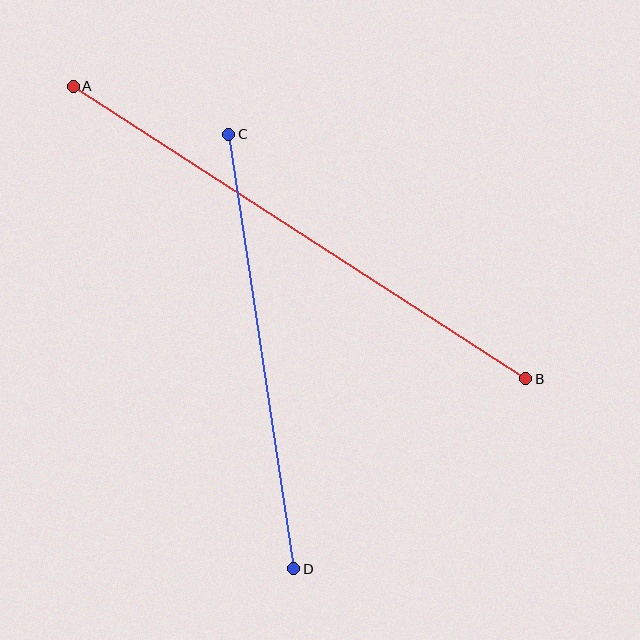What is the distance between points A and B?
The distance is approximately 539 pixels.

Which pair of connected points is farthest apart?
Points A and B are farthest apart.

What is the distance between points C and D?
The distance is approximately 439 pixels.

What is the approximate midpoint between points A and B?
The midpoint is at approximately (299, 232) pixels.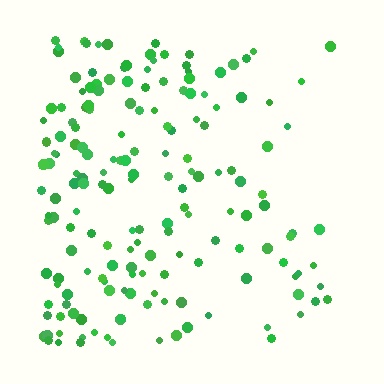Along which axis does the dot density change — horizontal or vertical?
Horizontal.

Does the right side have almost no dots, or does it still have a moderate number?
Still a moderate number, just noticeably fewer than the left.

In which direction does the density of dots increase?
From right to left, with the left side densest.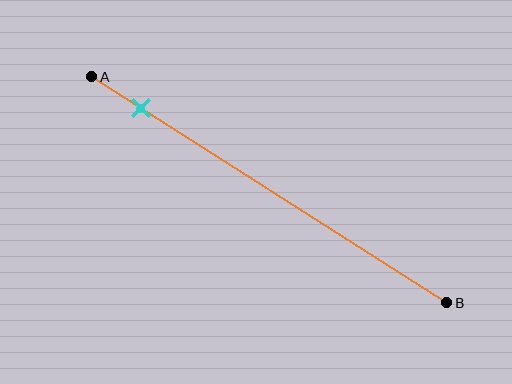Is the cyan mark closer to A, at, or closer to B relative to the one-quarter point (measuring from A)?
The cyan mark is closer to point A than the one-quarter point of segment AB.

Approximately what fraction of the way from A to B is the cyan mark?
The cyan mark is approximately 15% of the way from A to B.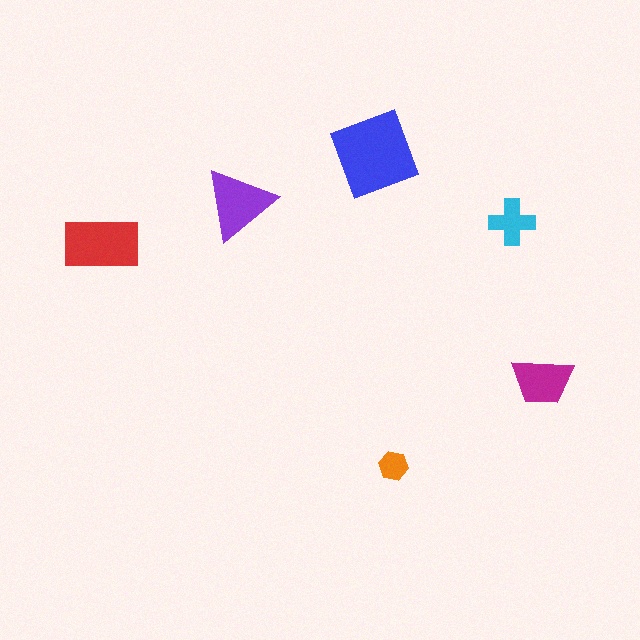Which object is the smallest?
The orange hexagon.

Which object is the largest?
The blue diamond.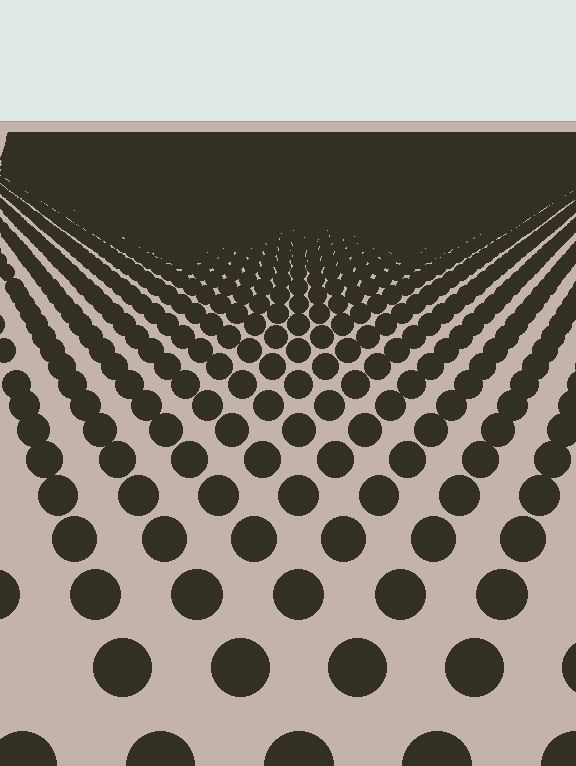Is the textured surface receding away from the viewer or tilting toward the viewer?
The surface is receding away from the viewer. Texture elements get smaller and denser toward the top.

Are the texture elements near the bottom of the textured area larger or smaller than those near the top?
Larger. Near the bottom, elements are closer to the viewer and appear at a bigger on-screen size.